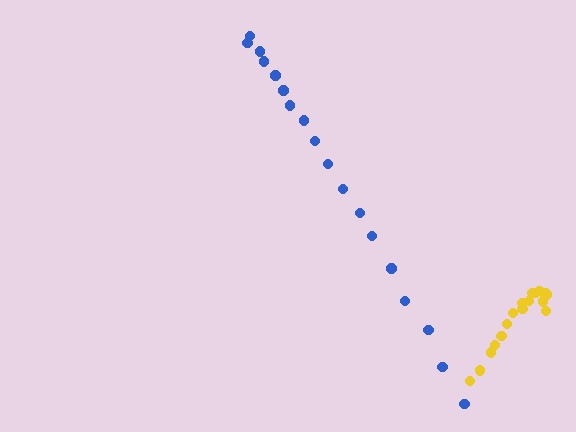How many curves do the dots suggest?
There are 2 distinct paths.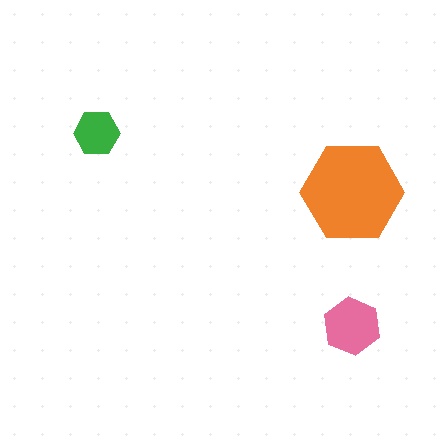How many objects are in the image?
There are 3 objects in the image.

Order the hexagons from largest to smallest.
the orange one, the pink one, the green one.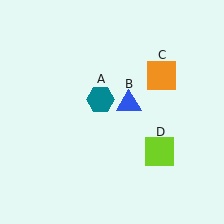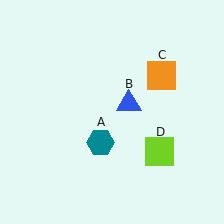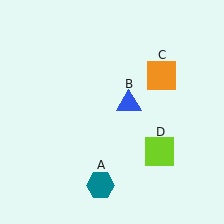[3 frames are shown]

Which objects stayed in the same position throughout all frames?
Blue triangle (object B) and orange square (object C) and lime square (object D) remained stationary.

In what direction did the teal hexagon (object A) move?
The teal hexagon (object A) moved down.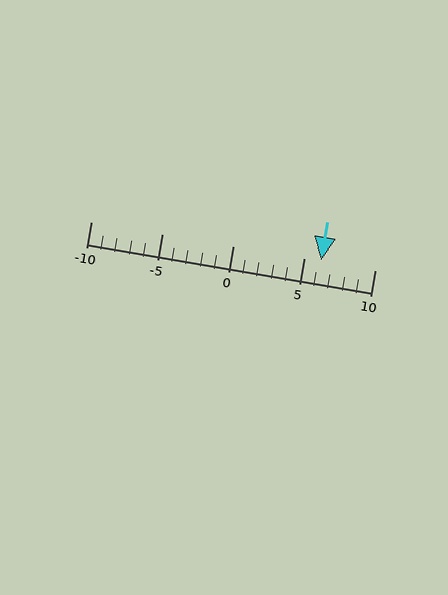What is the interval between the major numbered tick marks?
The major tick marks are spaced 5 units apart.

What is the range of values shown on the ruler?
The ruler shows values from -10 to 10.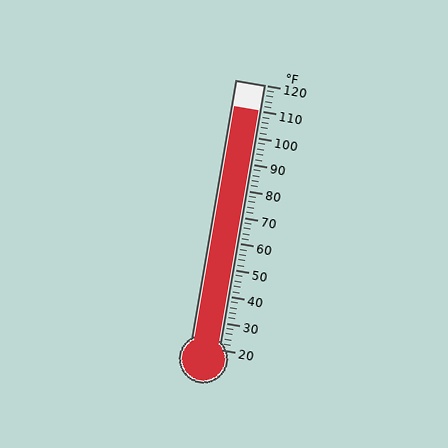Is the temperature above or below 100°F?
The temperature is above 100°F.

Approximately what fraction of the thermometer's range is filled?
The thermometer is filled to approximately 90% of its range.